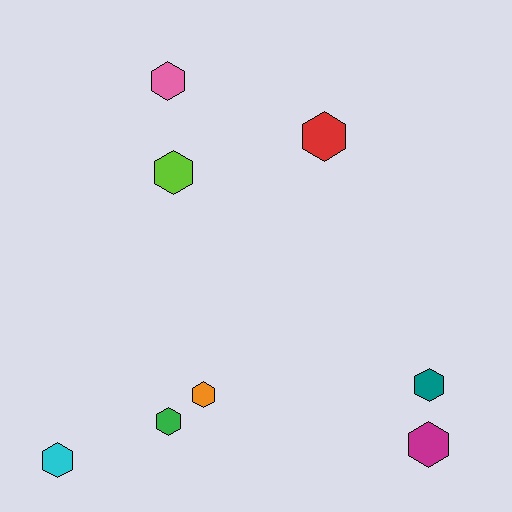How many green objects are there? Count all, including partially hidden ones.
There is 1 green object.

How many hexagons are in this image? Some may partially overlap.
There are 8 hexagons.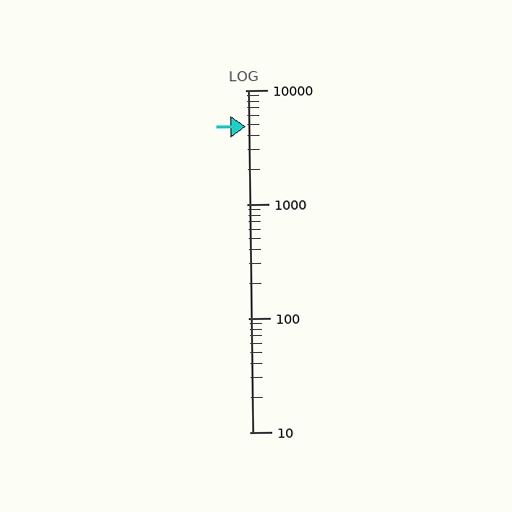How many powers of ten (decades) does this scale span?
The scale spans 3 decades, from 10 to 10000.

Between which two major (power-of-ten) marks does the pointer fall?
The pointer is between 1000 and 10000.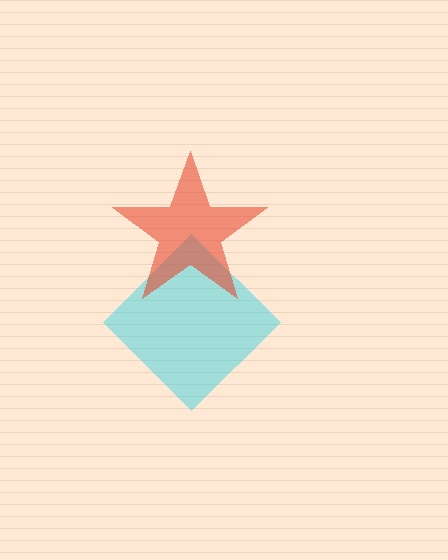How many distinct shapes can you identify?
There are 2 distinct shapes: a cyan diamond, a red star.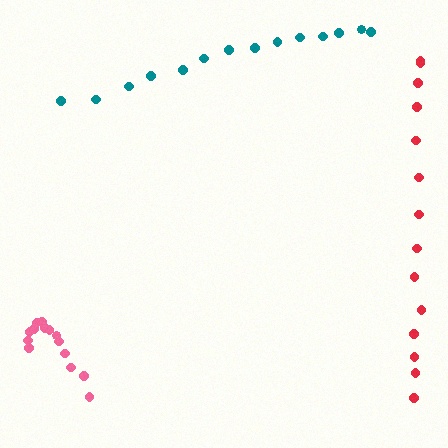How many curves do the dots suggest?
There are 3 distinct paths.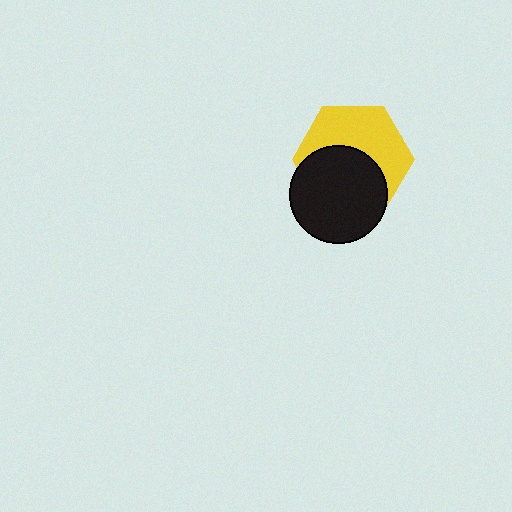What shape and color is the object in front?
The object in front is a black circle.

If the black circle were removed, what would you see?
You would see the complete yellow hexagon.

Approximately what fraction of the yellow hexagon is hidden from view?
Roughly 48% of the yellow hexagon is hidden behind the black circle.